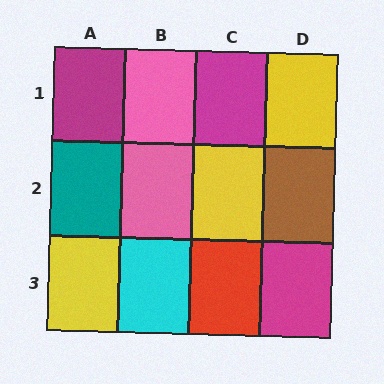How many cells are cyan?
1 cell is cyan.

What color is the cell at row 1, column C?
Magenta.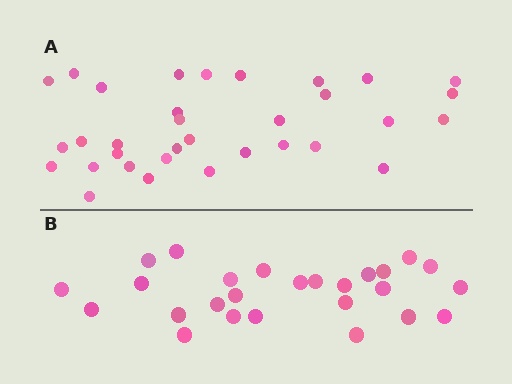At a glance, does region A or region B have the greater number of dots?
Region A (the top region) has more dots.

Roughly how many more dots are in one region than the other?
Region A has roughly 8 or so more dots than region B.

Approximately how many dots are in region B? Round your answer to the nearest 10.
About 30 dots. (The exact count is 26, which rounds to 30.)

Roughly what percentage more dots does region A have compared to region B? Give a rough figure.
About 25% more.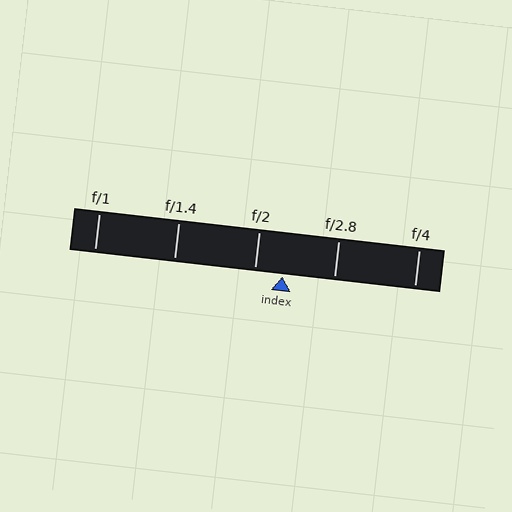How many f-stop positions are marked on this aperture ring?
There are 5 f-stop positions marked.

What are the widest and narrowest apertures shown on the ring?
The widest aperture shown is f/1 and the narrowest is f/4.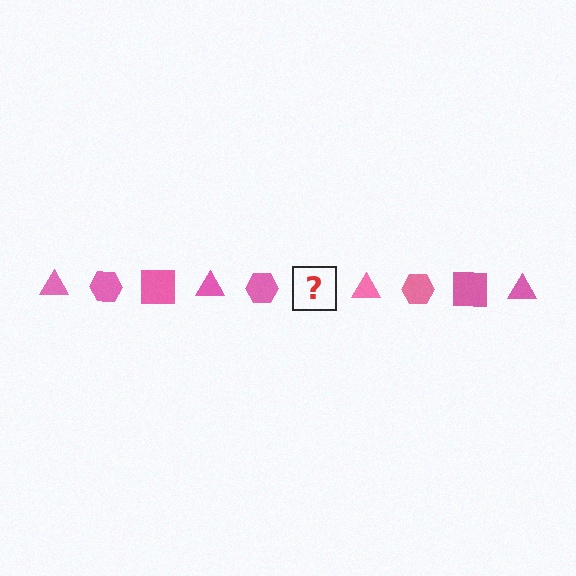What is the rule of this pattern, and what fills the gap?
The rule is that the pattern cycles through triangle, hexagon, square shapes in pink. The gap should be filled with a pink square.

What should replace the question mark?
The question mark should be replaced with a pink square.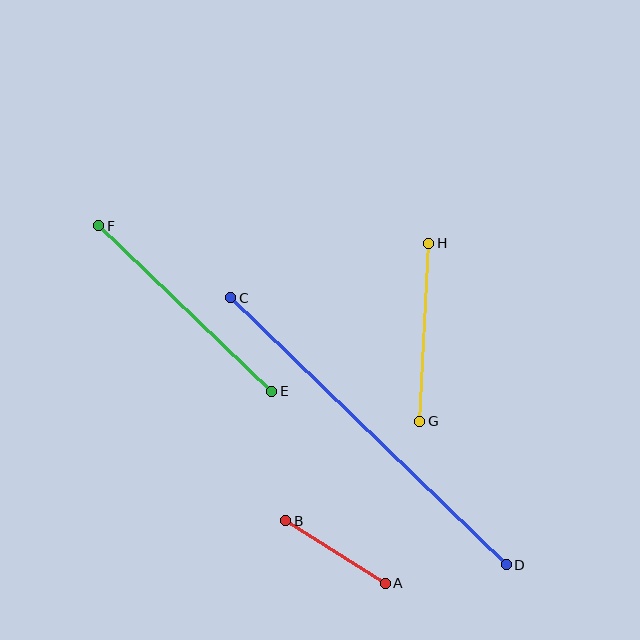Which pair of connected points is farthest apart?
Points C and D are farthest apart.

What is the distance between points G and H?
The distance is approximately 178 pixels.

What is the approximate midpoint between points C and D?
The midpoint is at approximately (368, 431) pixels.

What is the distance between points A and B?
The distance is approximately 117 pixels.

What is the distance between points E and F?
The distance is approximately 239 pixels.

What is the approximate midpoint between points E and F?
The midpoint is at approximately (185, 309) pixels.